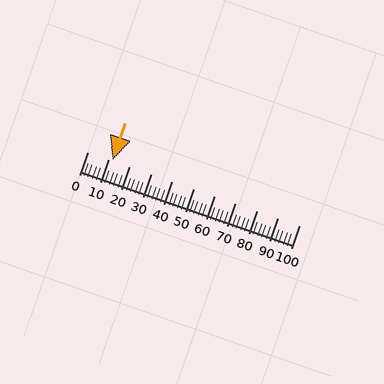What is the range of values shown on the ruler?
The ruler shows values from 0 to 100.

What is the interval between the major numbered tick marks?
The major tick marks are spaced 10 units apart.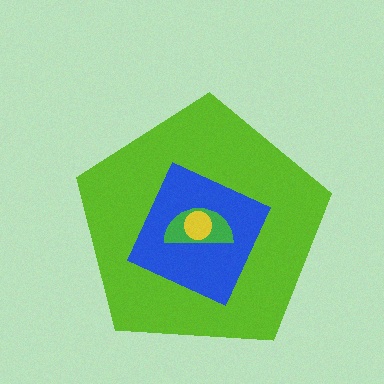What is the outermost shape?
The lime pentagon.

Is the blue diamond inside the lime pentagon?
Yes.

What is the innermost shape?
The yellow circle.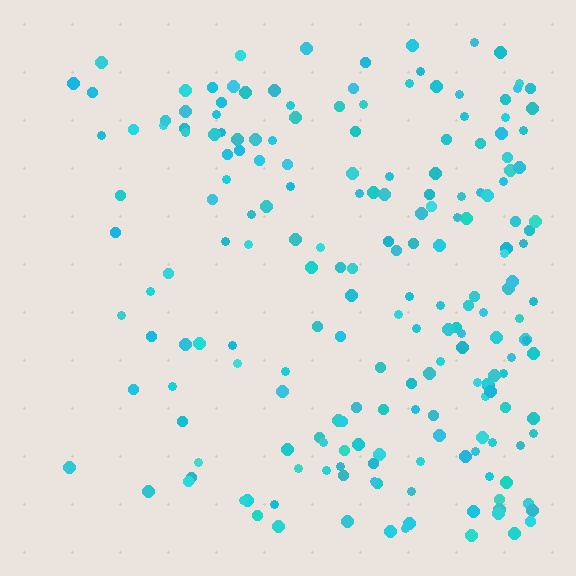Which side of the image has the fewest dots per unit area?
The left.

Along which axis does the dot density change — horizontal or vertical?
Horizontal.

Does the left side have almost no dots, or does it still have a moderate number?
Still a moderate number, just noticeably fewer than the right.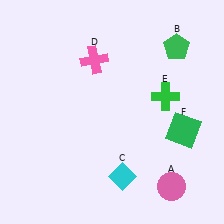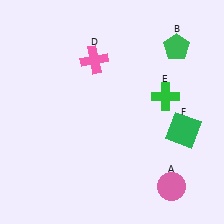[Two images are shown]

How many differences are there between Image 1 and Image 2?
There is 1 difference between the two images.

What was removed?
The cyan diamond (C) was removed in Image 2.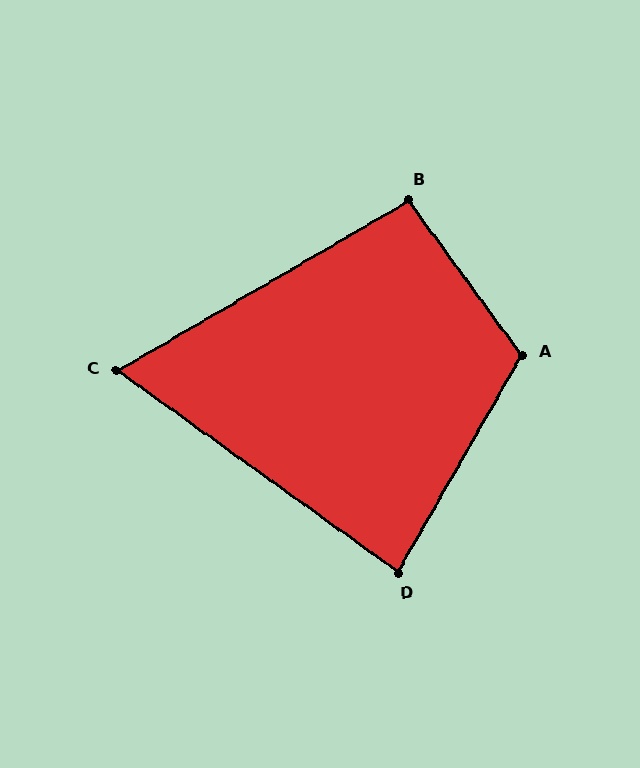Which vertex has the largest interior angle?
A, at approximately 114 degrees.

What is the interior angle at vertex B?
Approximately 96 degrees (obtuse).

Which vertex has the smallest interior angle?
C, at approximately 66 degrees.